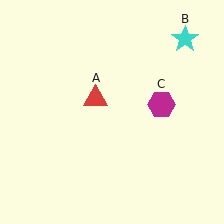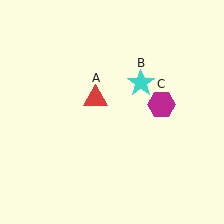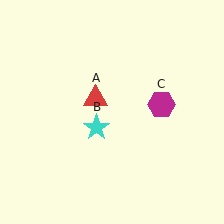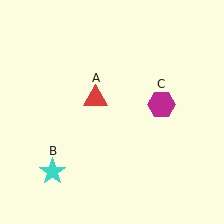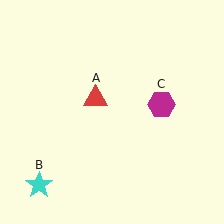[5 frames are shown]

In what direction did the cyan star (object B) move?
The cyan star (object B) moved down and to the left.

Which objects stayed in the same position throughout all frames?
Red triangle (object A) and magenta hexagon (object C) remained stationary.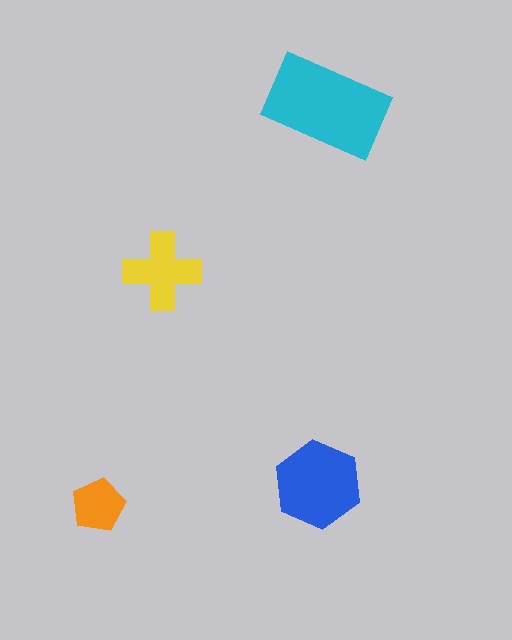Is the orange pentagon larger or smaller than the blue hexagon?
Smaller.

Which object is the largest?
The cyan rectangle.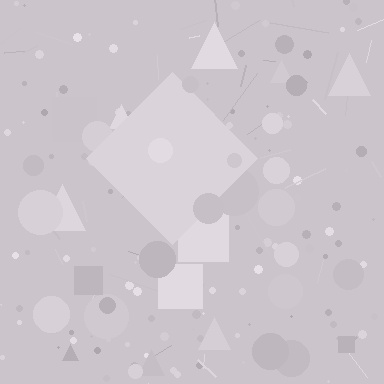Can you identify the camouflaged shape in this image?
The camouflaged shape is a diamond.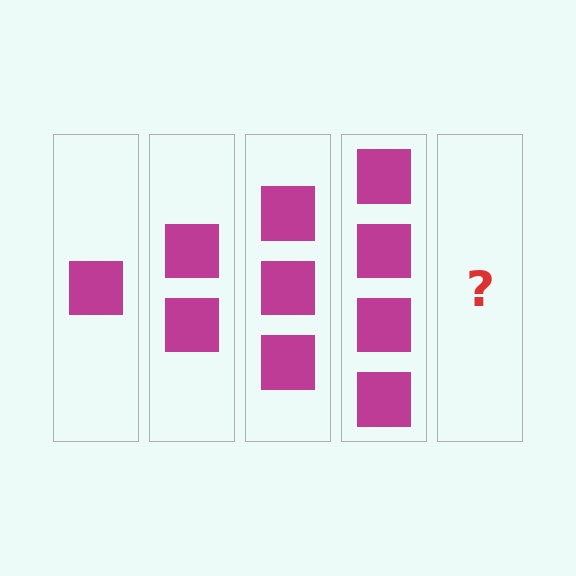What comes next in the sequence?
The next element should be 5 squares.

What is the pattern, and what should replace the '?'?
The pattern is that each step adds one more square. The '?' should be 5 squares.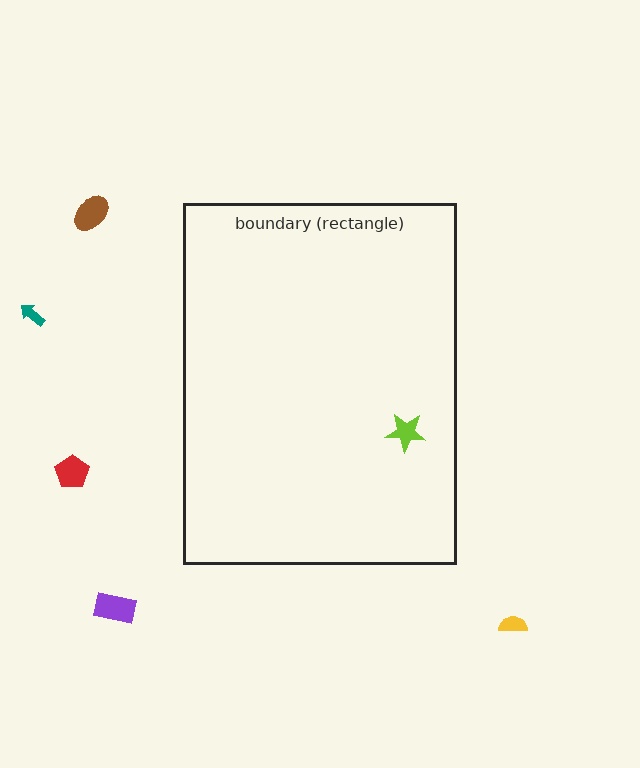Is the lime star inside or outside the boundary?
Inside.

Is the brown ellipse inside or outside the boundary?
Outside.